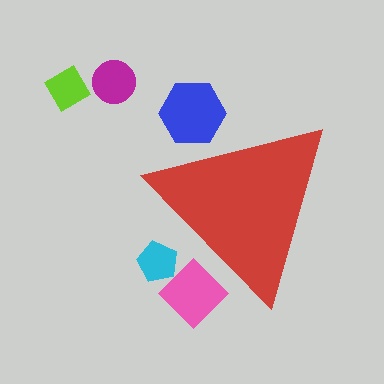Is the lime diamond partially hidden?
No, the lime diamond is fully visible.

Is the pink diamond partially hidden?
Yes, the pink diamond is partially hidden behind the red triangle.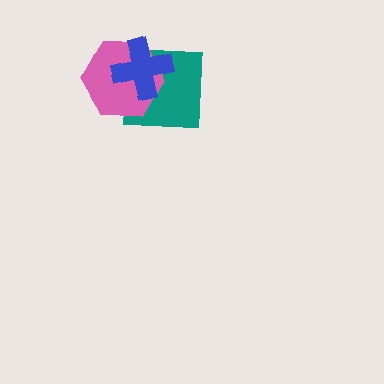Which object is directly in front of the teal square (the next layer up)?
The pink hexagon is directly in front of the teal square.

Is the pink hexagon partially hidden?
Yes, it is partially covered by another shape.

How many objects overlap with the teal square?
2 objects overlap with the teal square.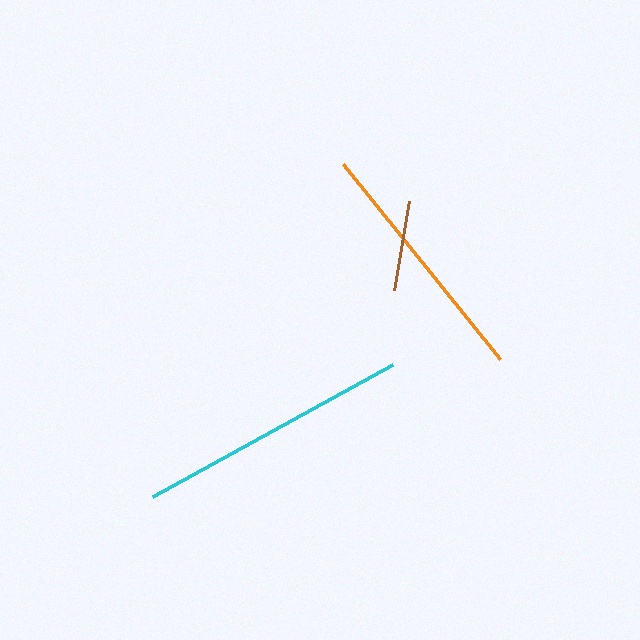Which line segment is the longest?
The cyan line is the longest at approximately 274 pixels.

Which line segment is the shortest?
The brown line is the shortest at approximately 90 pixels.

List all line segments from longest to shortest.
From longest to shortest: cyan, orange, brown.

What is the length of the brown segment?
The brown segment is approximately 90 pixels long.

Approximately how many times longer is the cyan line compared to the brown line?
The cyan line is approximately 3.0 times the length of the brown line.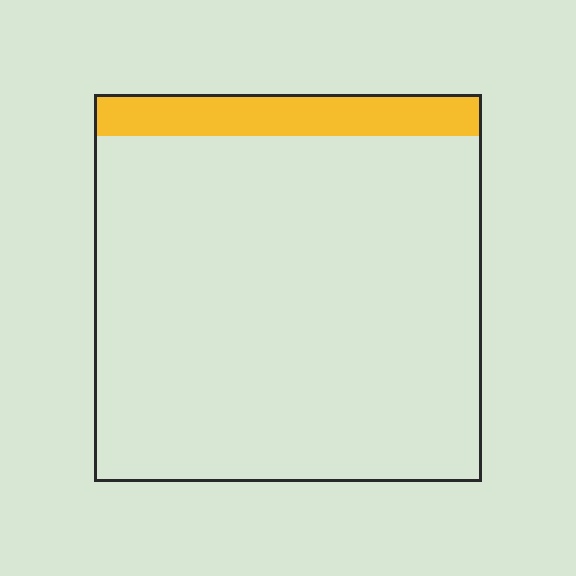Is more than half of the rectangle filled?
No.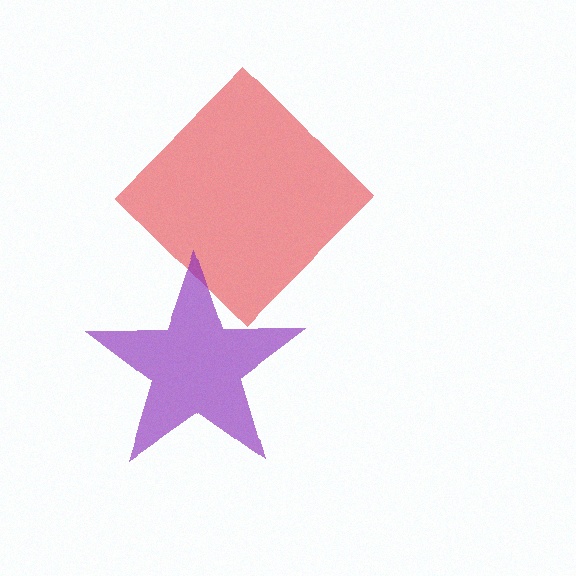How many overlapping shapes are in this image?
There are 2 overlapping shapes in the image.